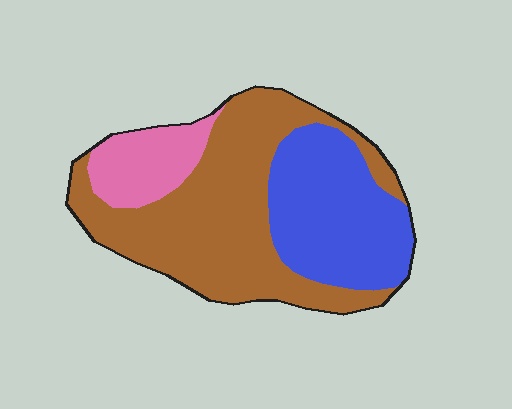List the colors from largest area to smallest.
From largest to smallest: brown, blue, pink.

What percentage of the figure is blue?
Blue takes up between a quarter and a half of the figure.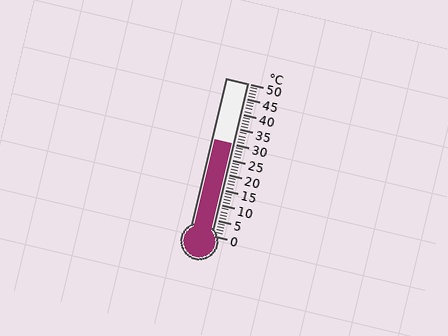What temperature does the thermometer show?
The thermometer shows approximately 30°C.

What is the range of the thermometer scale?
The thermometer scale ranges from 0°C to 50°C.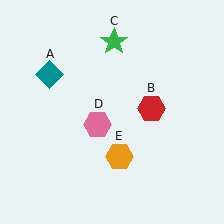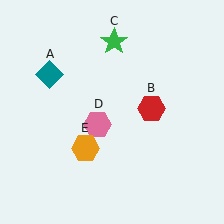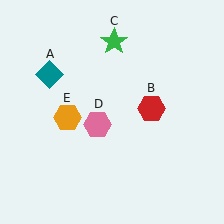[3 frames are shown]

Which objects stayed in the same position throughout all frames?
Teal diamond (object A) and red hexagon (object B) and green star (object C) and pink hexagon (object D) remained stationary.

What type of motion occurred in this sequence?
The orange hexagon (object E) rotated clockwise around the center of the scene.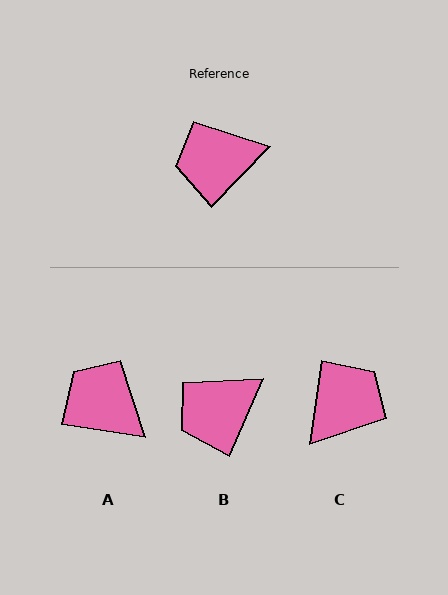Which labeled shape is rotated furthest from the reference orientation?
C, about 144 degrees away.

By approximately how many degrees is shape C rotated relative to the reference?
Approximately 144 degrees clockwise.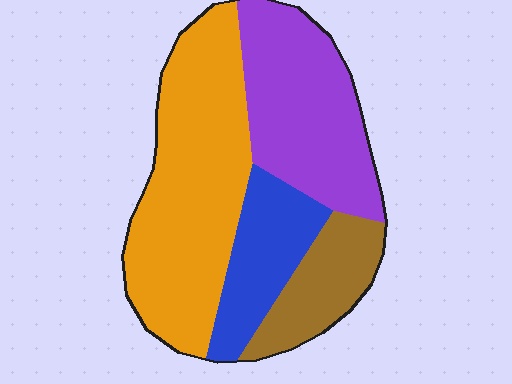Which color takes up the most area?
Orange, at roughly 40%.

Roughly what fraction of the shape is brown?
Brown takes up about one eighth (1/8) of the shape.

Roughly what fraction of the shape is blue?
Blue takes up about one sixth (1/6) of the shape.